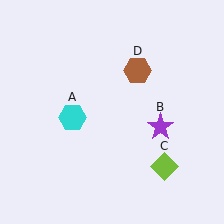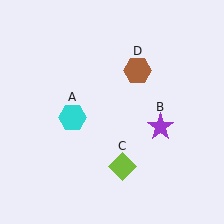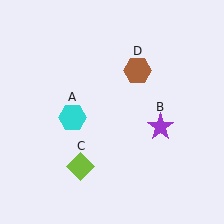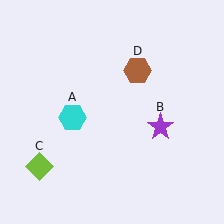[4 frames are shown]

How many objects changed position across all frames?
1 object changed position: lime diamond (object C).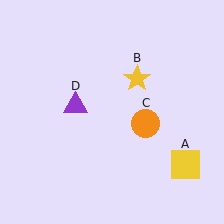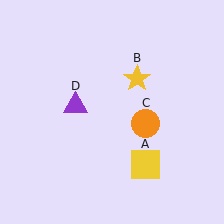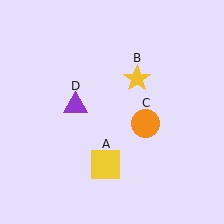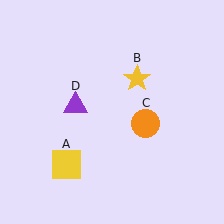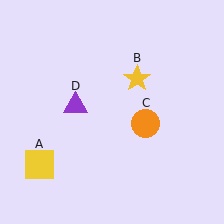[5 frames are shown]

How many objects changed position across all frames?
1 object changed position: yellow square (object A).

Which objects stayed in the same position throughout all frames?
Yellow star (object B) and orange circle (object C) and purple triangle (object D) remained stationary.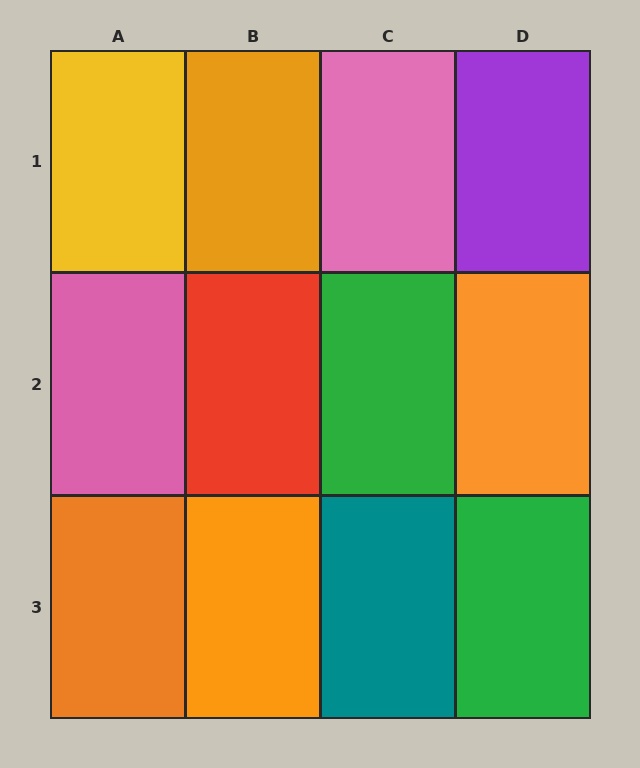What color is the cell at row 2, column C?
Green.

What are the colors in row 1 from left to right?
Yellow, orange, pink, purple.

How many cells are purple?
1 cell is purple.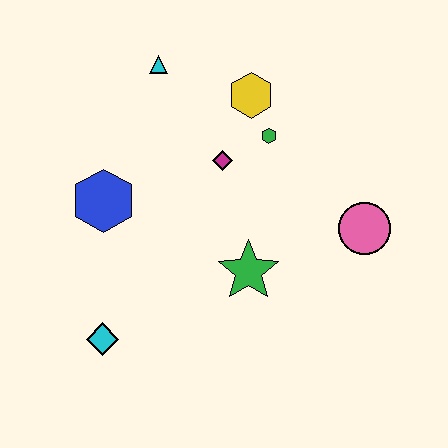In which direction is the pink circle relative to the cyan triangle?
The pink circle is to the right of the cyan triangle.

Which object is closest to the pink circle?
The green star is closest to the pink circle.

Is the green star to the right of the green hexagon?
No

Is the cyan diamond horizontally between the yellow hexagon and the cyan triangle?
No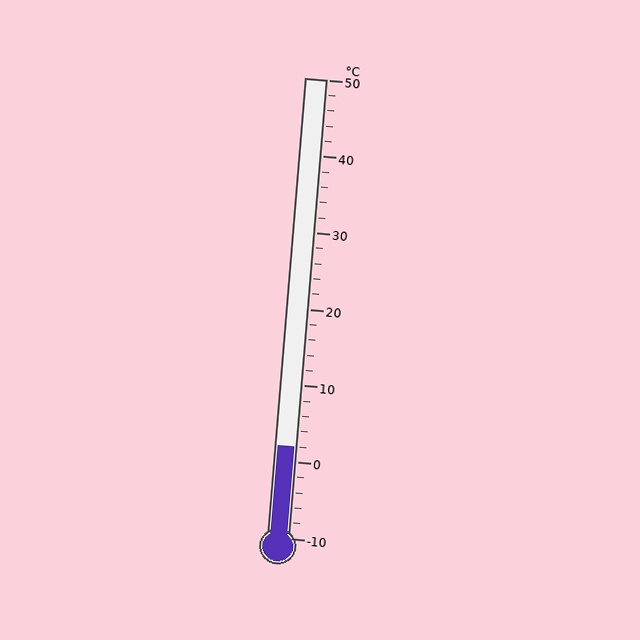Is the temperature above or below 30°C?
The temperature is below 30°C.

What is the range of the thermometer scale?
The thermometer scale ranges from -10°C to 50°C.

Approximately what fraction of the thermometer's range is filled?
The thermometer is filled to approximately 20% of its range.